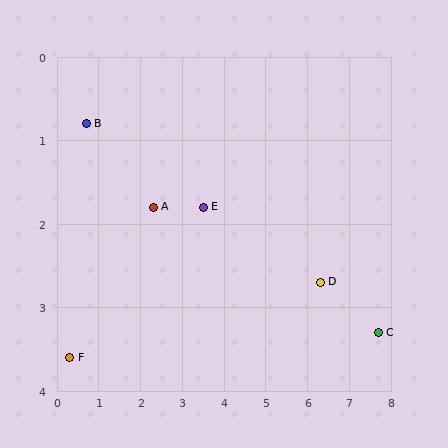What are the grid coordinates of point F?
Point F is at approximately (0.3, 3.6).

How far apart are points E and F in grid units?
Points E and F are about 3.7 grid units apart.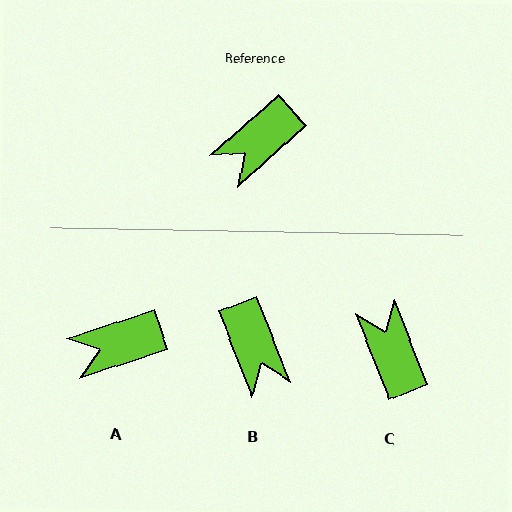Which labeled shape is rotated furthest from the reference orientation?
C, about 111 degrees away.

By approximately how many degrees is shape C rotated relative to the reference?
Approximately 111 degrees clockwise.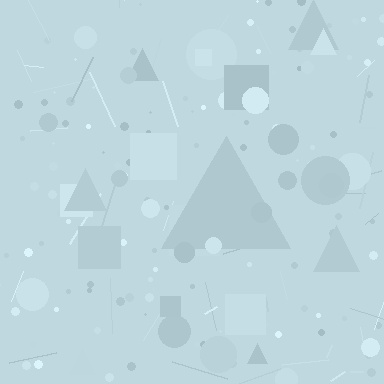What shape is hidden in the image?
A triangle is hidden in the image.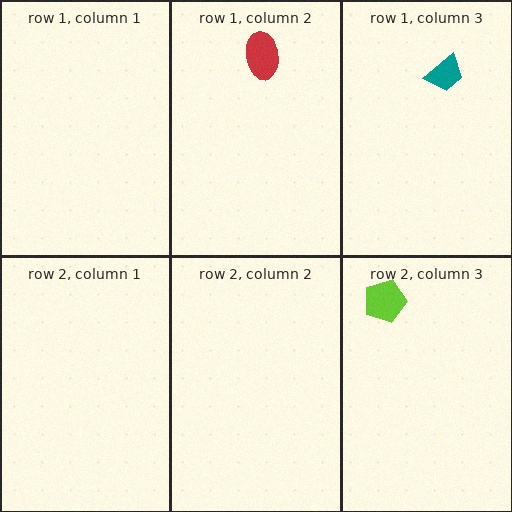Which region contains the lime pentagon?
The row 2, column 3 region.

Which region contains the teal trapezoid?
The row 1, column 3 region.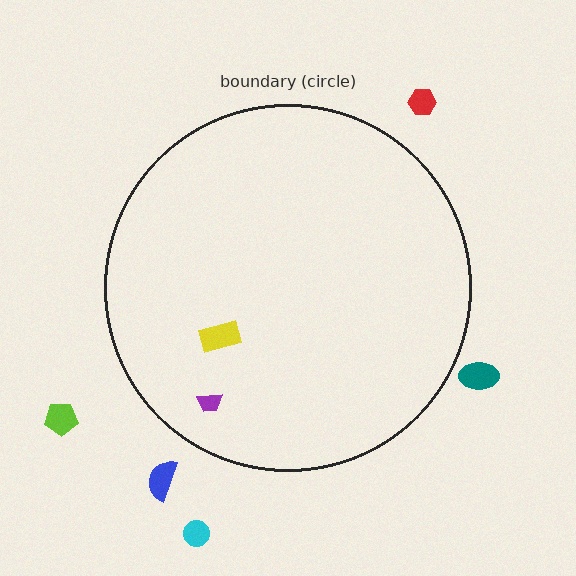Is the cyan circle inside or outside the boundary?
Outside.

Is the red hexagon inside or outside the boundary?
Outside.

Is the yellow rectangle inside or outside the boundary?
Inside.